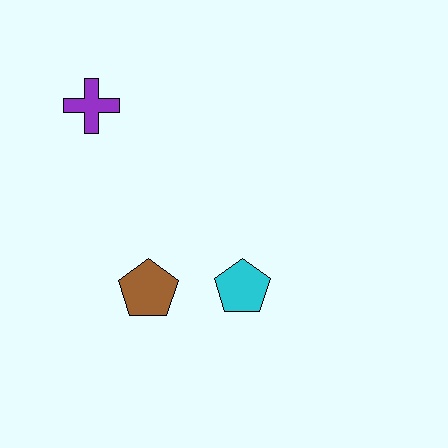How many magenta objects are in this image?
There are no magenta objects.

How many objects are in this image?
There are 3 objects.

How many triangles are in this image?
There are no triangles.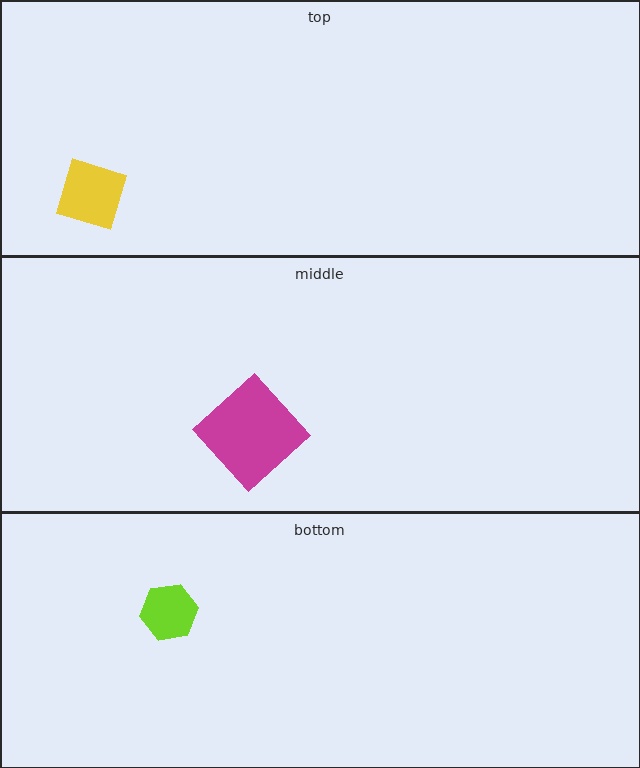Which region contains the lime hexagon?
The bottom region.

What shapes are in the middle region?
The magenta diamond.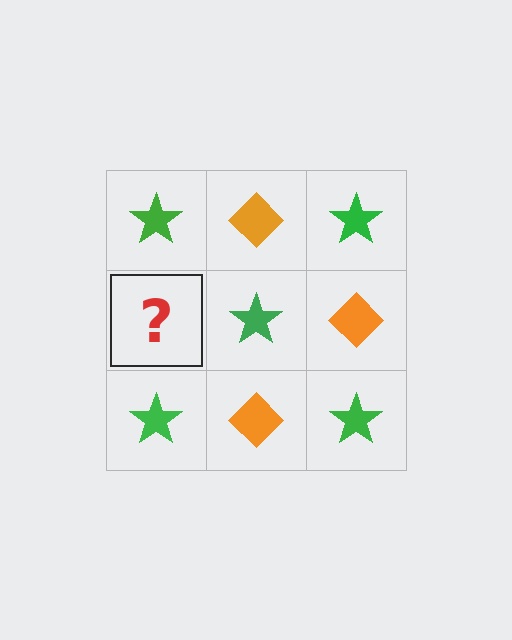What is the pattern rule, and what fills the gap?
The rule is that it alternates green star and orange diamond in a checkerboard pattern. The gap should be filled with an orange diamond.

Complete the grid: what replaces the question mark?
The question mark should be replaced with an orange diamond.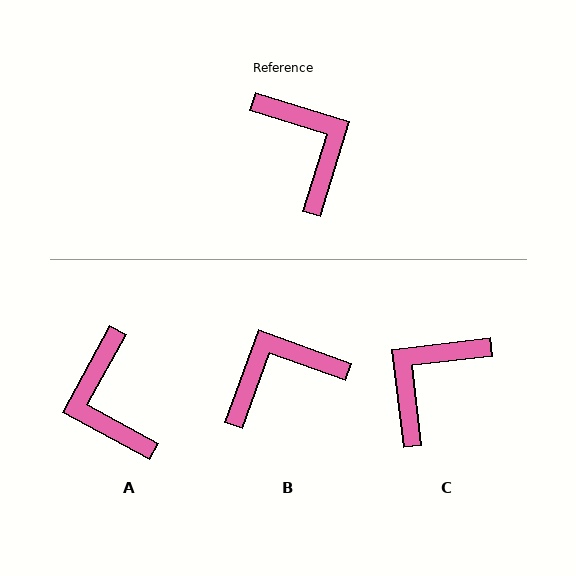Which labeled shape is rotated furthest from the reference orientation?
A, about 168 degrees away.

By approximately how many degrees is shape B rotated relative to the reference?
Approximately 87 degrees counter-clockwise.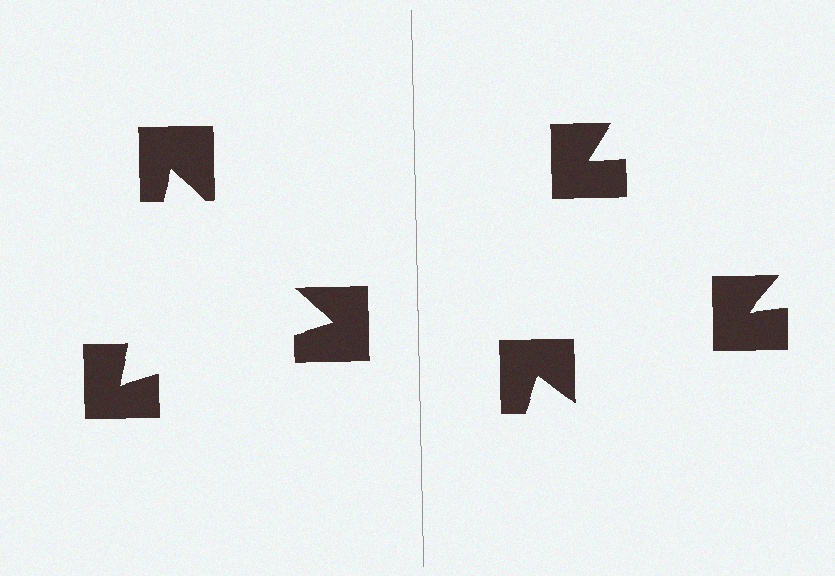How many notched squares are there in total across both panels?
6 — 3 on each side.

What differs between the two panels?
The notched squares are positioned identically on both sides; only the wedge orientations differ. On the left they align to a triangle; on the right they are misaligned.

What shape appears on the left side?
An illusory triangle.